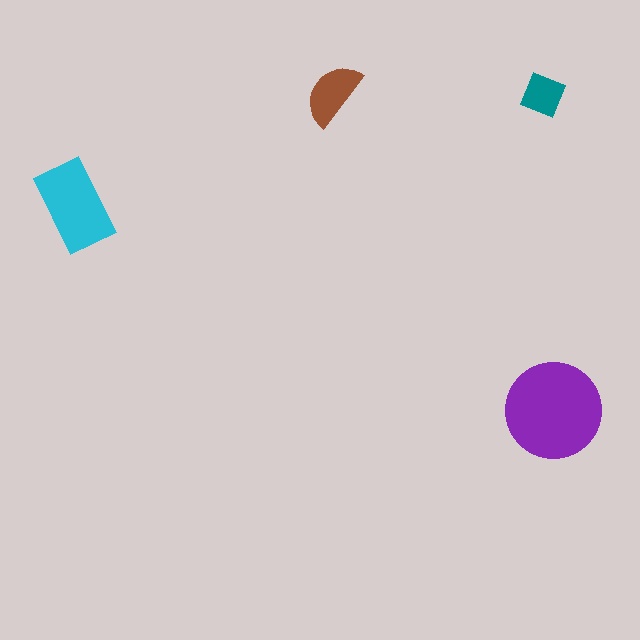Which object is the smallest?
The teal diamond.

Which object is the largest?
The purple circle.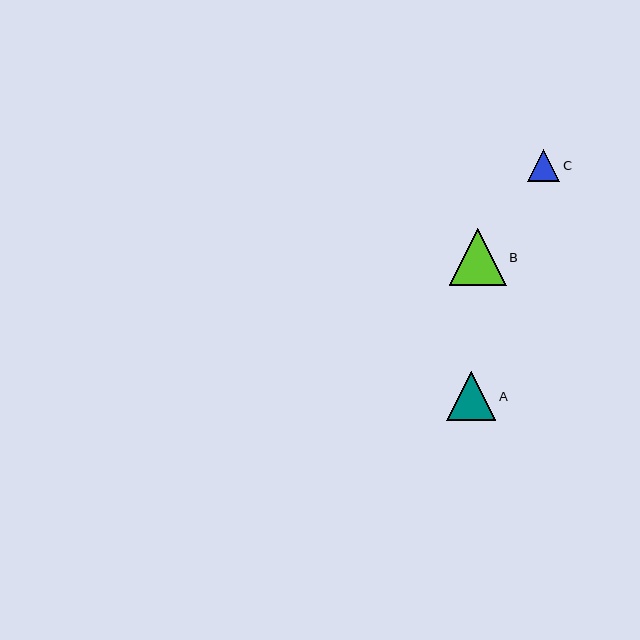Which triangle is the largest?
Triangle B is the largest with a size of approximately 57 pixels.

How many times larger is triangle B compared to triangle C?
Triangle B is approximately 1.8 times the size of triangle C.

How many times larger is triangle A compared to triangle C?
Triangle A is approximately 1.5 times the size of triangle C.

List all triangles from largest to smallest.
From largest to smallest: B, A, C.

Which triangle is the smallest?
Triangle C is the smallest with a size of approximately 32 pixels.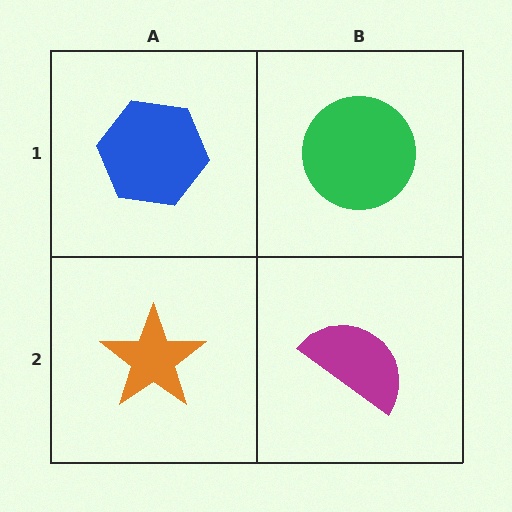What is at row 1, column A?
A blue hexagon.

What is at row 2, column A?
An orange star.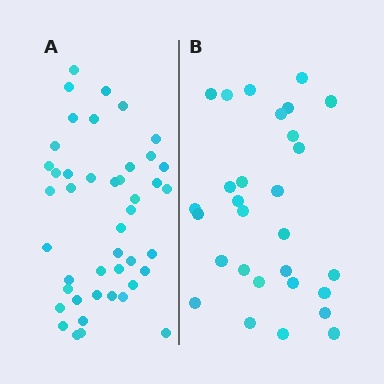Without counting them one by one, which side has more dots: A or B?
Region A (the left region) has more dots.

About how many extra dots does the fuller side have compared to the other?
Region A has approximately 15 more dots than region B.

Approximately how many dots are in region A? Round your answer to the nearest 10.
About 40 dots. (The exact count is 44, which rounds to 40.)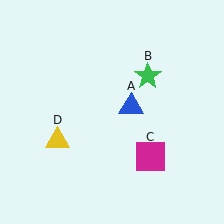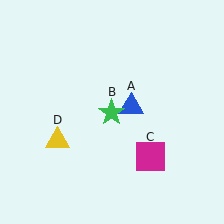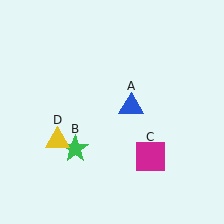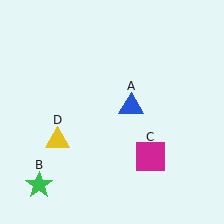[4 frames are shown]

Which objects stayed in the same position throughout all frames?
Blue triangle (object A) and magenta square (object C) and yellow triangle (object D) remained stationary.